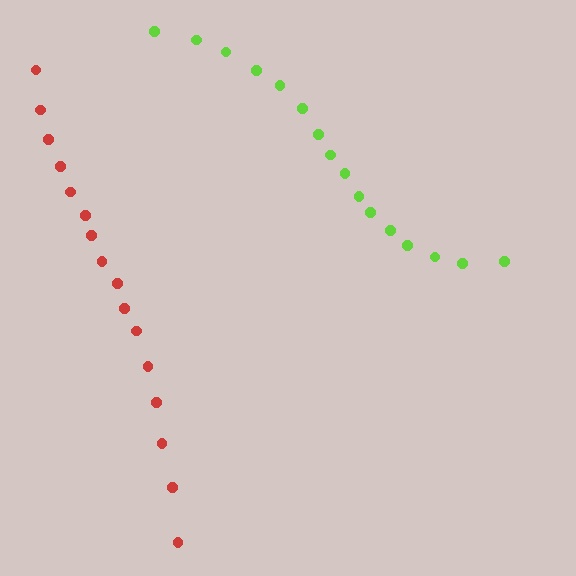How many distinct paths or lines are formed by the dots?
There are 2 distinct paths.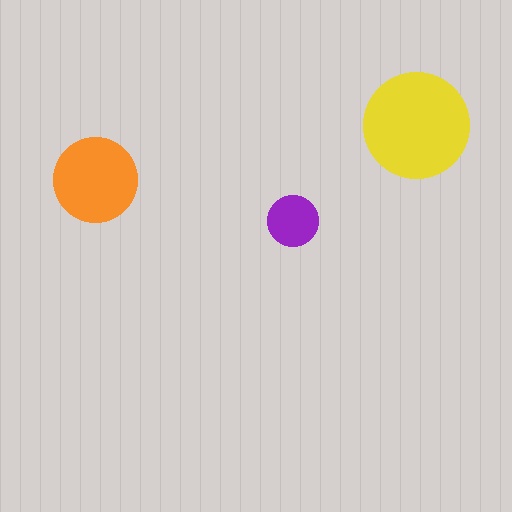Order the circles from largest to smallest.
the yellow one, the orange one, the purple one.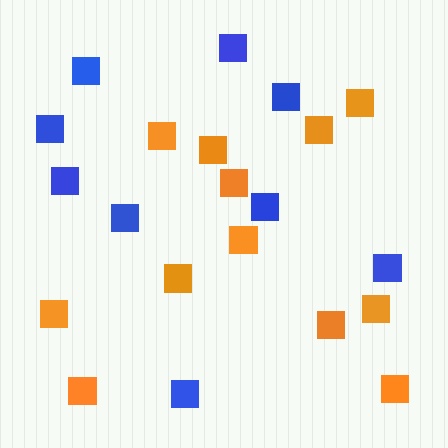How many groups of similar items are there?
There are 2 groups: one group of orange squares (12) and one group of blue squares (9).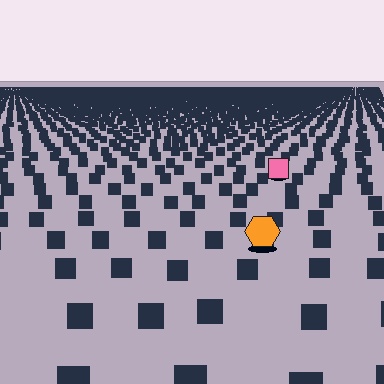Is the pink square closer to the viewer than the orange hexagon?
No. The orange hexagon is closer — you can tell from the texture gradient: the ground texture is coarser near it.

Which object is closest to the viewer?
The orange hexagon is closest. The texture marks near it are larger and more spread out.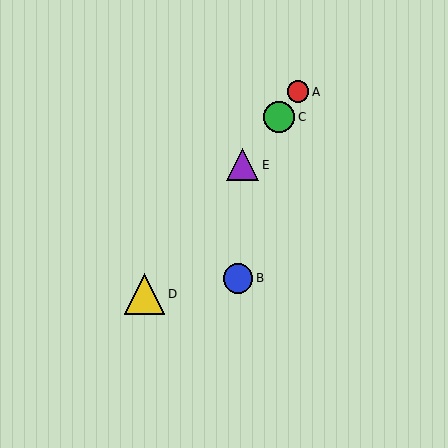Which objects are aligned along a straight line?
Objects A, C, D, E are aligned along a straight line.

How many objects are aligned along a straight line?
4 objects (A, C, D, E) are aligned along a straight line.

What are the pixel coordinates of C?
Object C is at (279, 117).